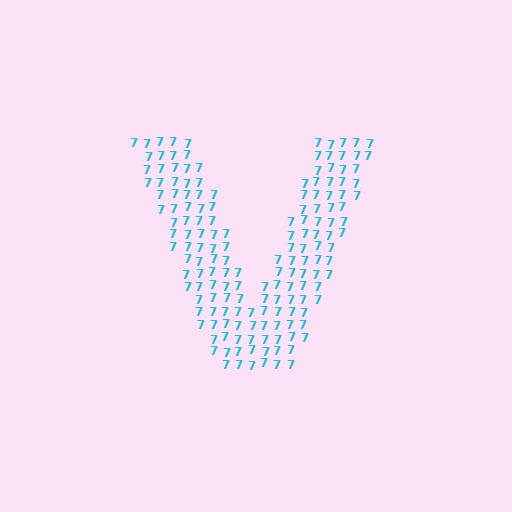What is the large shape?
The large shape is the letter V.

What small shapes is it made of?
It is made of small digit 7's.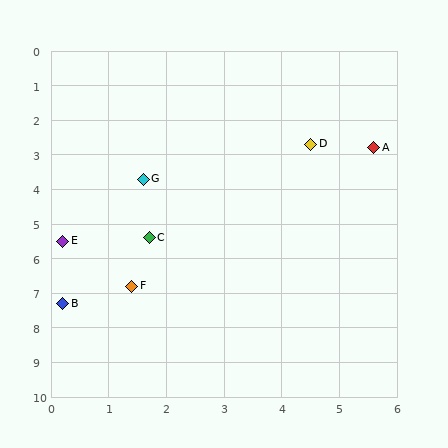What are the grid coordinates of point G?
Point G is at approximately (1.6, 3.7).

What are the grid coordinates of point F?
Point F is at approximately (1.4, 6.8).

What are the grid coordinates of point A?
Point A is at approximately (5.6, 2.8).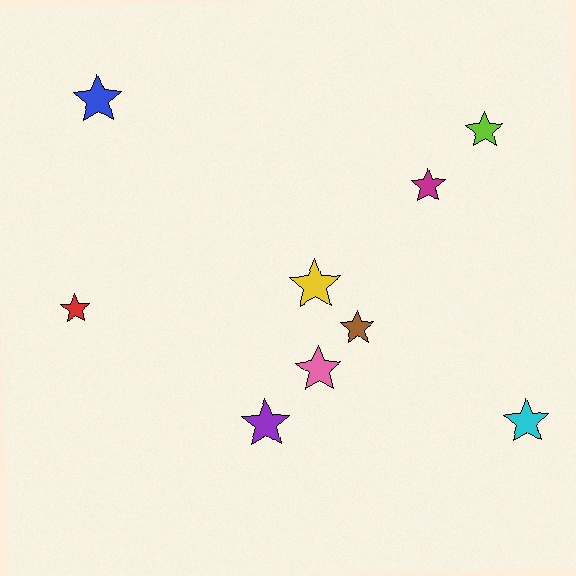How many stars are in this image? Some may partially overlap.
There are 9 stars.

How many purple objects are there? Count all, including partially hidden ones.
There is 1 purple object.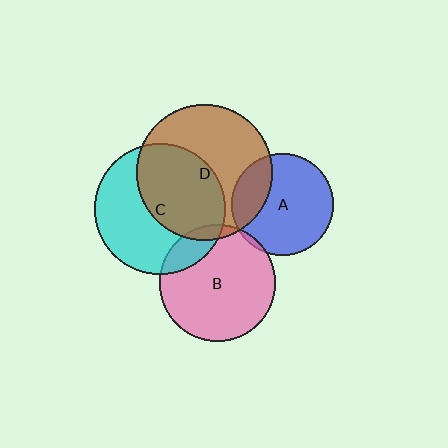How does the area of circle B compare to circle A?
Approximately 1.3 times.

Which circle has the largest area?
Circle D (brown).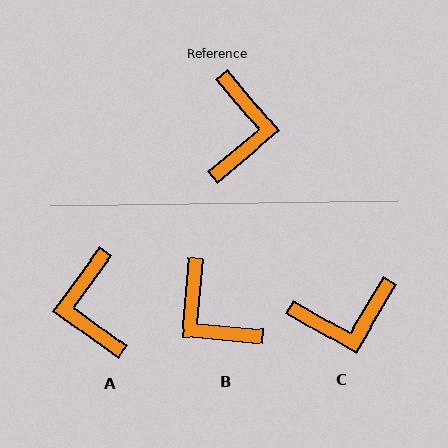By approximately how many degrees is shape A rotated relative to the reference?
Approximately 166 degrees clockwise.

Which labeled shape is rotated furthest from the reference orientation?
A, about 166 degrees away.